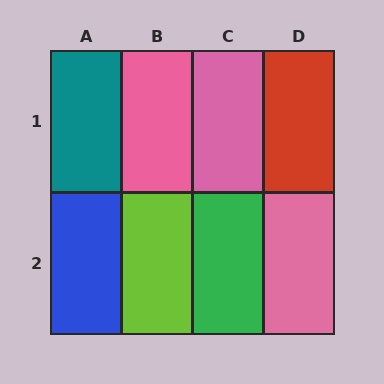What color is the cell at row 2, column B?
Lime.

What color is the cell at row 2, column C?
Green.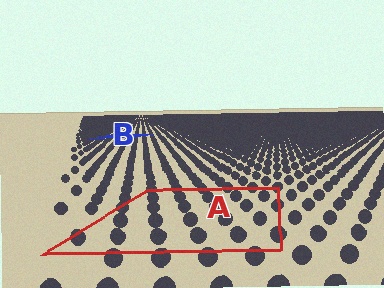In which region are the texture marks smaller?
The texture marks are smaller in region B, because it is farther away.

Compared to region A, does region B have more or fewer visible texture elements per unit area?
Region B has more texture elements per unit area — they are packed more densely because it is farther away.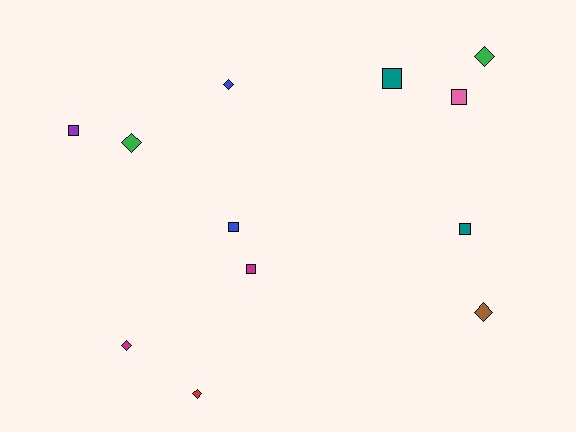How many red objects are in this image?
There is 1 red object.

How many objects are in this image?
There are 12 objects.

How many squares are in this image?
There are 6 squares.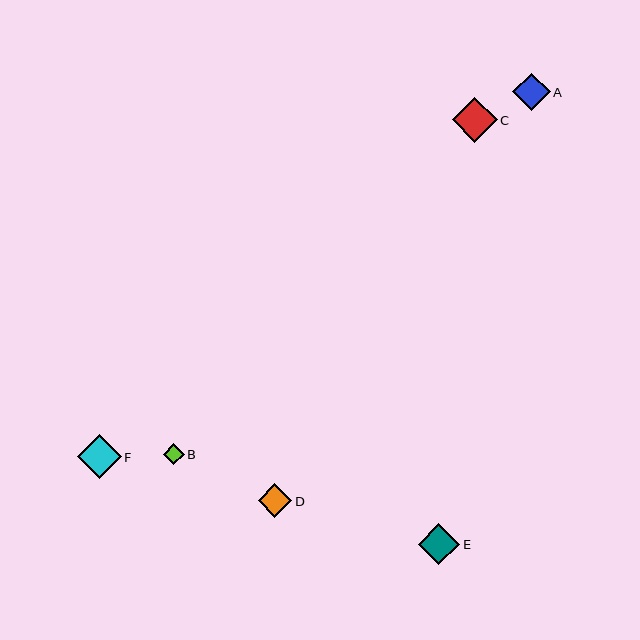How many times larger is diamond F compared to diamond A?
Diamond F is approximately 1.2 times the size of diamond A.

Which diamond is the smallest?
Diamond B is the smallest with a size of approximately 21 pixels.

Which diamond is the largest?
Diamond C is the largest with a size of approximately 45 pixels.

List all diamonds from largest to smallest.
From largest to smallest: C, F, E, A, D, B.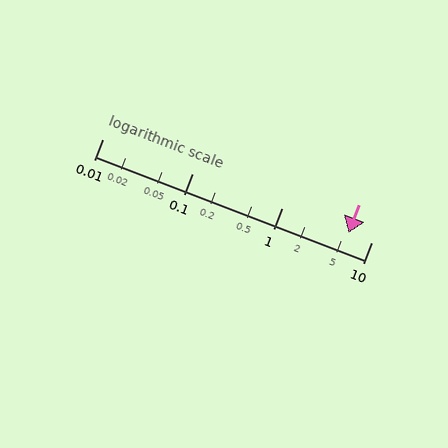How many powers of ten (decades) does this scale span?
The scale spans 3 decades, from 0.01 to 10.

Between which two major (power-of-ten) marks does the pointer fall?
The pointer is between 1 and 10.